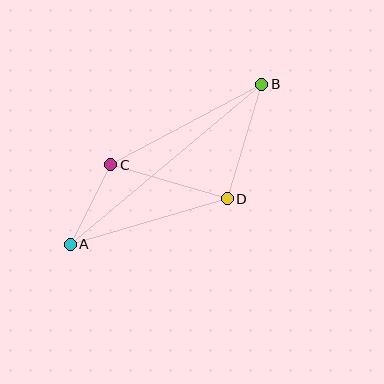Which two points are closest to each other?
Points A and C are closest to each other.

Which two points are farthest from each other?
Points A and B are farthest from each other.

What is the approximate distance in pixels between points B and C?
The distance between B and C is approximately 172 pixels.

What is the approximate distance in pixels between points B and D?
The distance between B and D is approximately 120 pixels.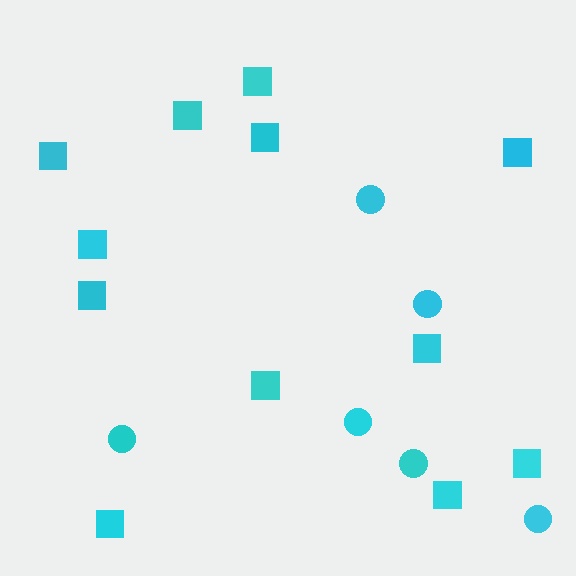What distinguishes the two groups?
There are 2 groups: one group of circles (6) and one group of squares (12).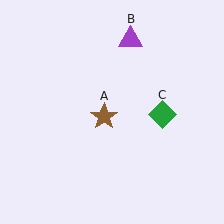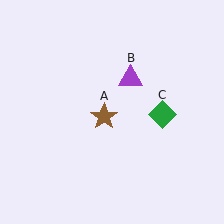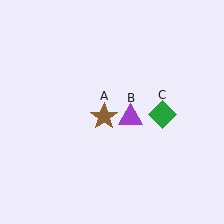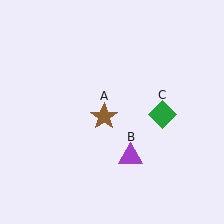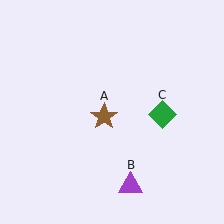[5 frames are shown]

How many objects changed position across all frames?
1 object changed position: purple triangle (object B).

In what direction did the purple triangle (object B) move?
The purple triangle (object B) moved down.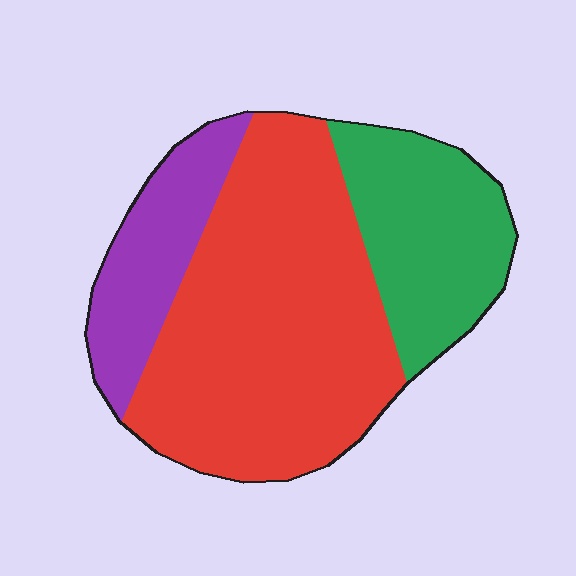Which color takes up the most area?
Red, at roughly 55%.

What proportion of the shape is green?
Green covers around 25% of the shape.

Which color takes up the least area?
Purple, at roughly 20%.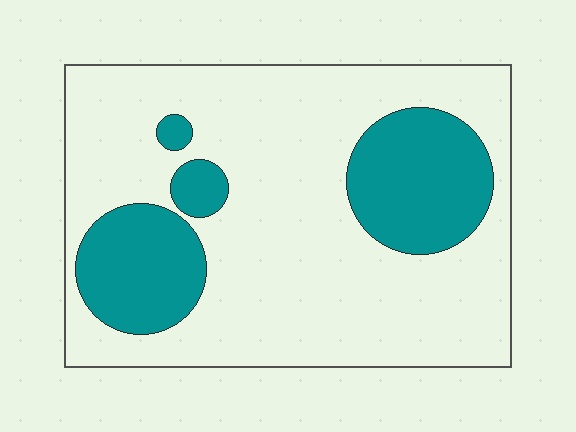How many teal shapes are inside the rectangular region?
4.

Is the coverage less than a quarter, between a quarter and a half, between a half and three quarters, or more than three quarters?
Between a quarter and a half.